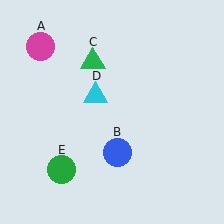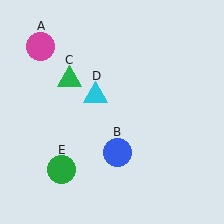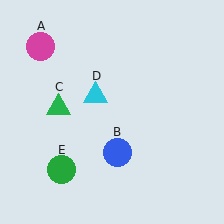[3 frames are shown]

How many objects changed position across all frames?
1 object changed position: green triangle (object C).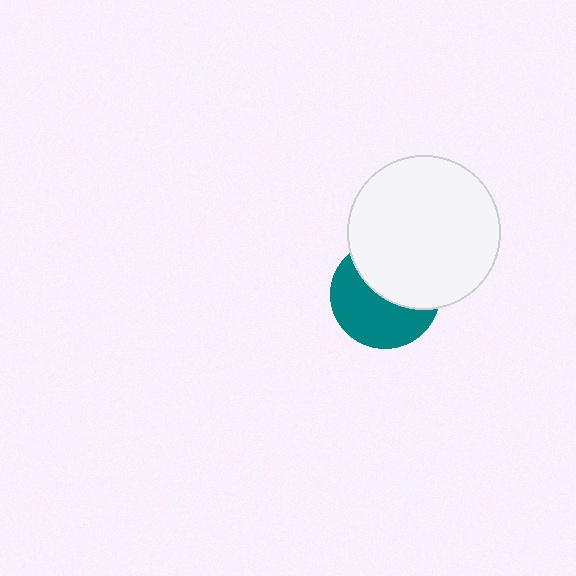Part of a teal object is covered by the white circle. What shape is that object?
It is a circle.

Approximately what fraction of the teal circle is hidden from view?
Roughly 47% of the teal circle is hidden behind the white circle.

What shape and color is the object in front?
The object in front is a white circle.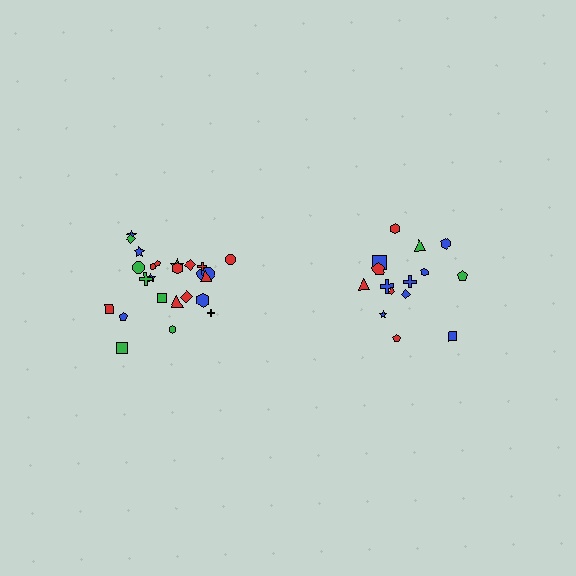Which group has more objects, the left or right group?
The left group.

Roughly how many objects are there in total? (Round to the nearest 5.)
Roughly 40 objects in total.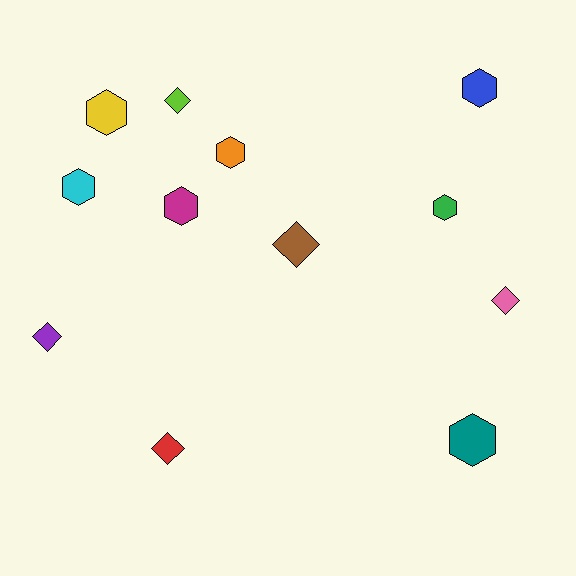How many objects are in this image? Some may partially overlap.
There are 12 objects.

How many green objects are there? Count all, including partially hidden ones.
There is 1 green object.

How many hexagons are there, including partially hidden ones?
There are 7 hexagons.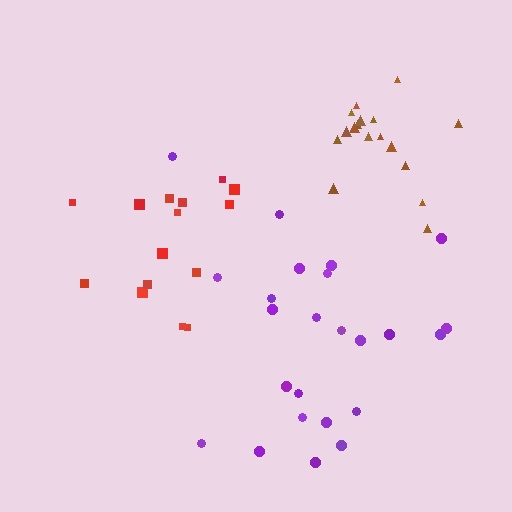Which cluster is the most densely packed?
Brown.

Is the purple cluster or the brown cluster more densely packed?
Brown.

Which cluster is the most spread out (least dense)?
Purple.